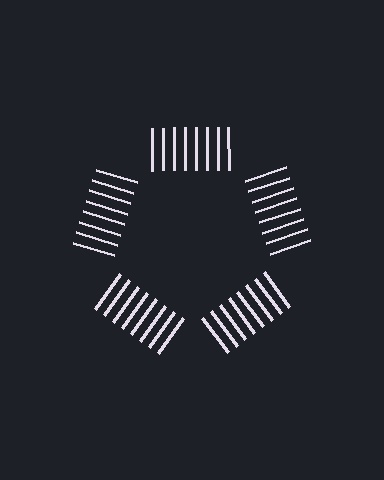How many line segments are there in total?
40 — 8 along each of the 5 edges.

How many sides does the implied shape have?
5 sides — the line-ends trace a pentagon.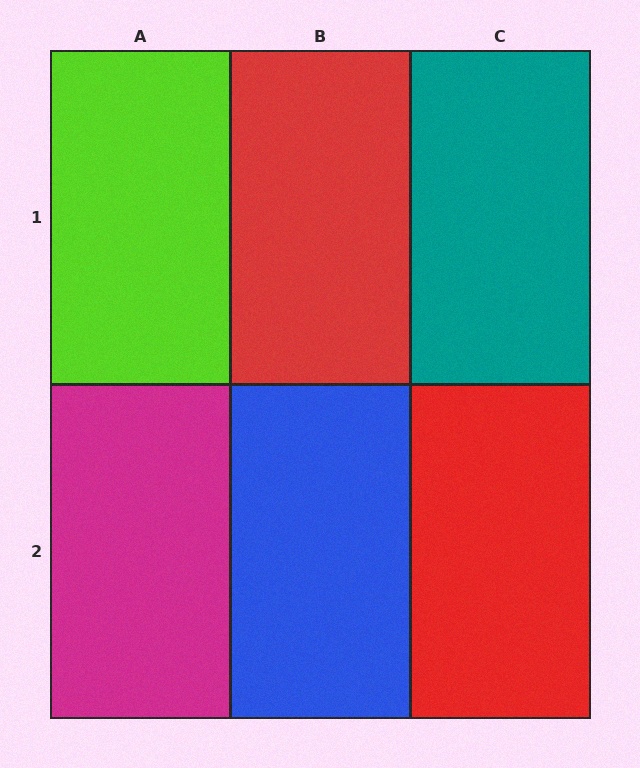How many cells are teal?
1 cell is teal.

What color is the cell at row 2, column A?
Magenta.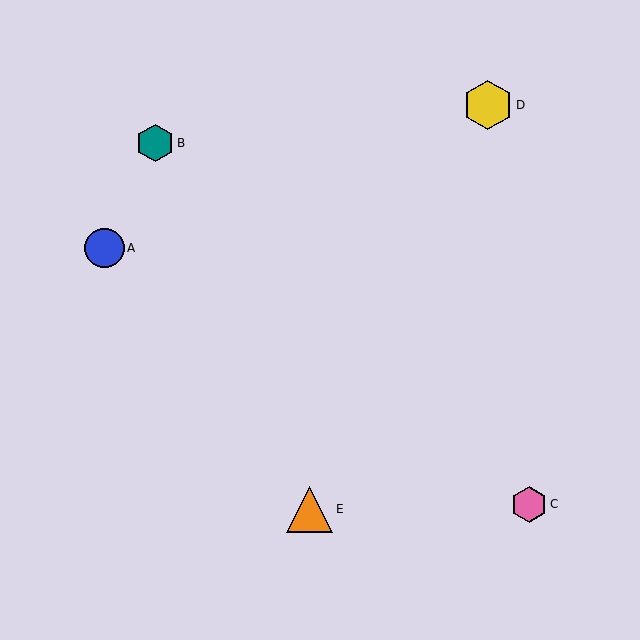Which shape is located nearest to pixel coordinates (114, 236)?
The blue circle (labeled A) at (105, 248) is nearest to that location.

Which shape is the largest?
The yellow hexagon (labeled D) is the largest.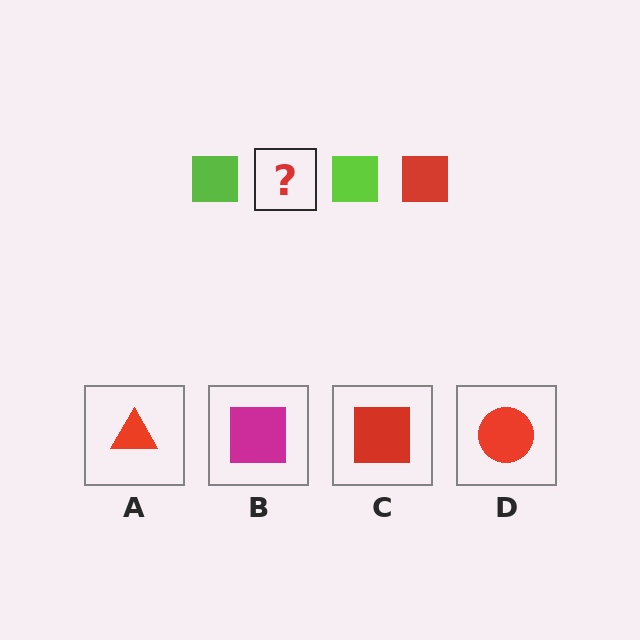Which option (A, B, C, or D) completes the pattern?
C.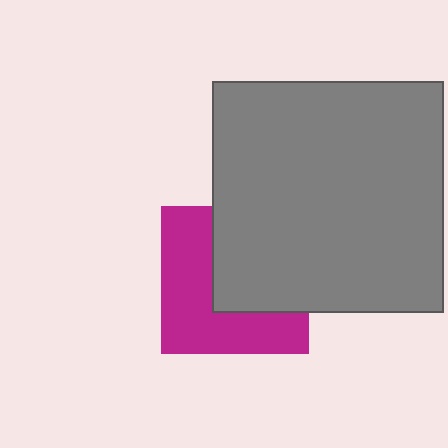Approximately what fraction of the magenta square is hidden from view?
Roughly 48% of the magenta square is hidden behind the gray square.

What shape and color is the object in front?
The object in front is a gray square.